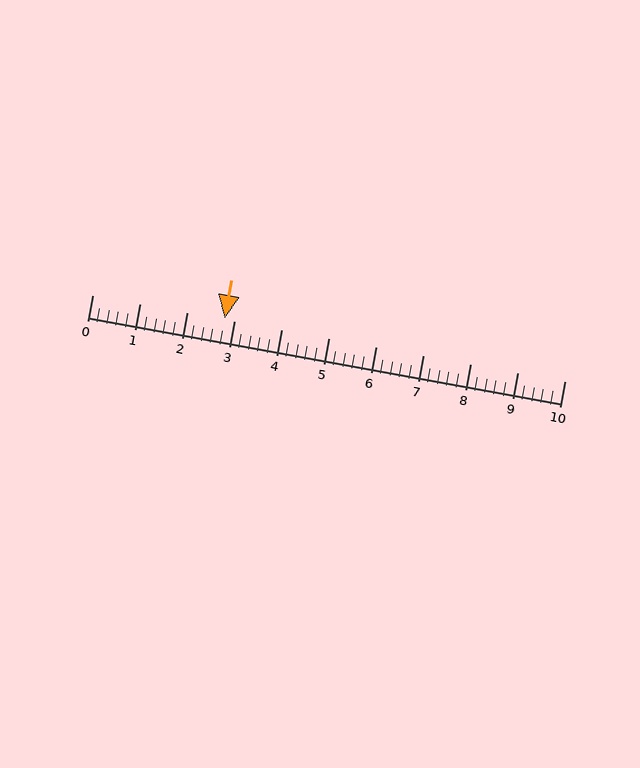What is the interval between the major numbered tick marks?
The major tick marks are spaced 1 units apart.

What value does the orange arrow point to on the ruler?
The orange arrow points to approximately 2.8.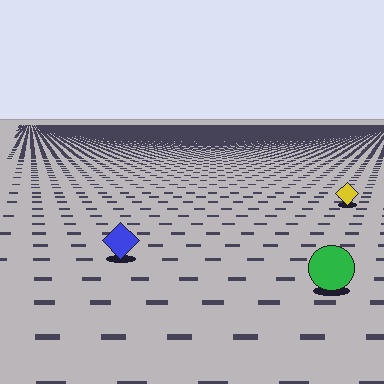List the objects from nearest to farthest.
From nearest to farthest: the green circle, the blue diamond, the yellow diamond.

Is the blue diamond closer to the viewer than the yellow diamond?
Yes. The blue diamond is closer — you can tell from the texture gradient: the ground texture is coarser near it.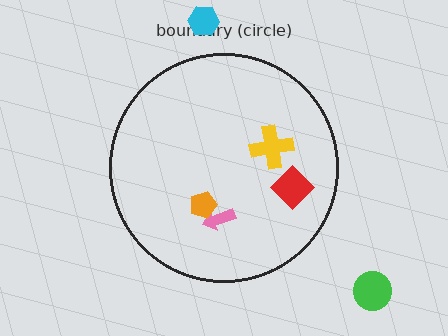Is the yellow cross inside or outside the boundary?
Inside.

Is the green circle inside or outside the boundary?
Outside.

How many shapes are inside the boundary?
4 inside, 2 outside.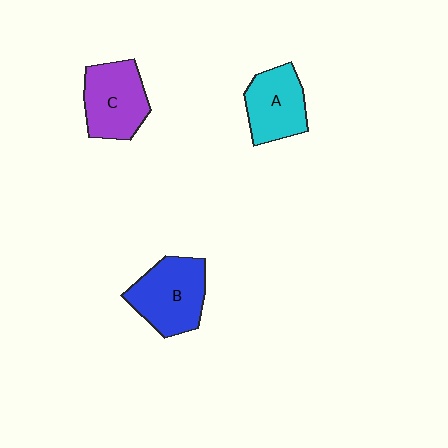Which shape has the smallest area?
Shape A (cyan).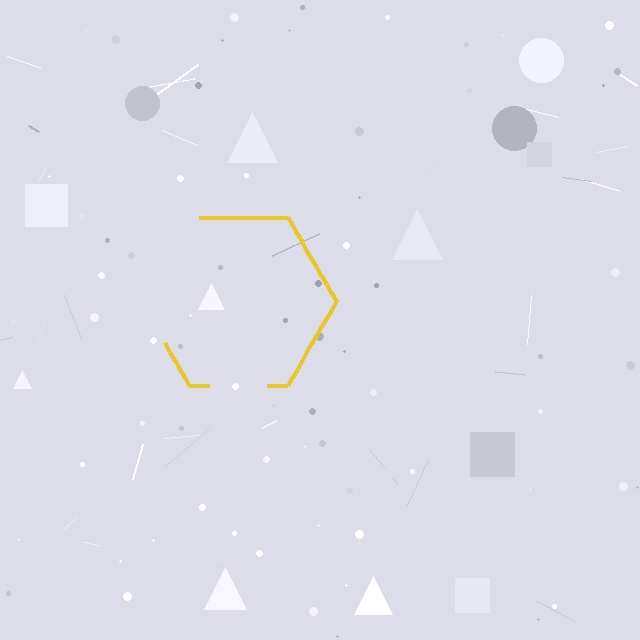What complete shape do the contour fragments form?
The contour fragments form a hexagon.